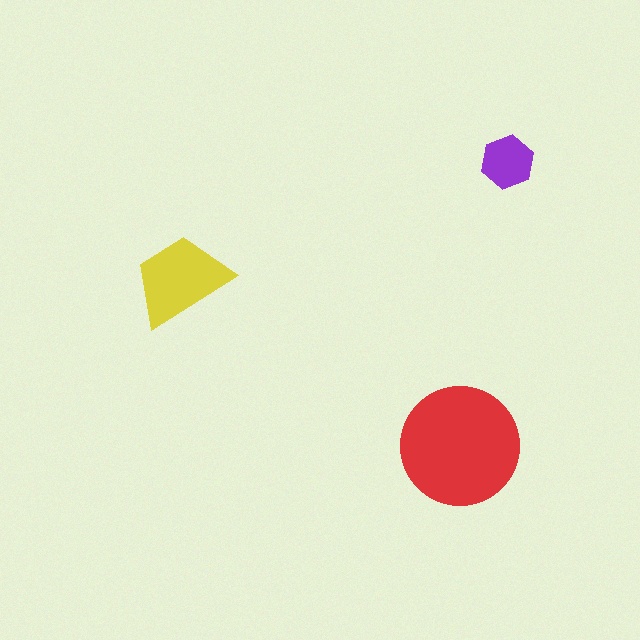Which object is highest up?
The purple hexagon is topmost.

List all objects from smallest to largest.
The purple hexagon, the yellow trapezoid, the red circle.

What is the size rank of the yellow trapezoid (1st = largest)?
2nd.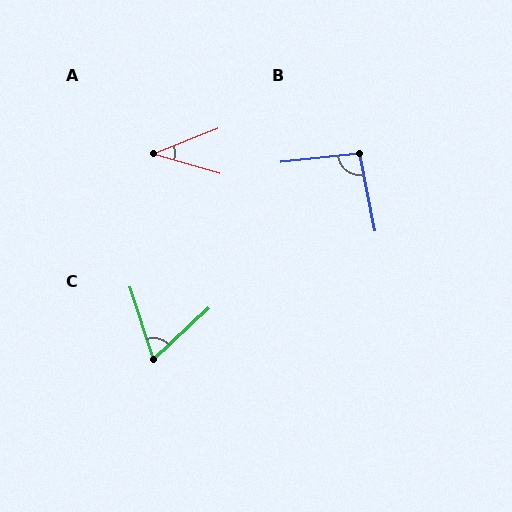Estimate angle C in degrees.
Approximately 65 degrees.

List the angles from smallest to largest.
A (38°), C (65°), B (95°).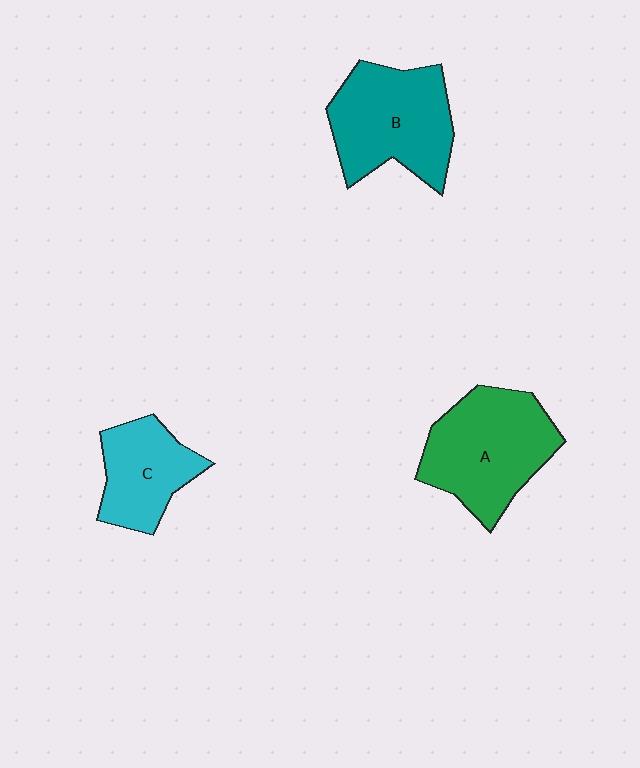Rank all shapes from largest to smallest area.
From largest to smallest: A (green), B (teal), C (cyan).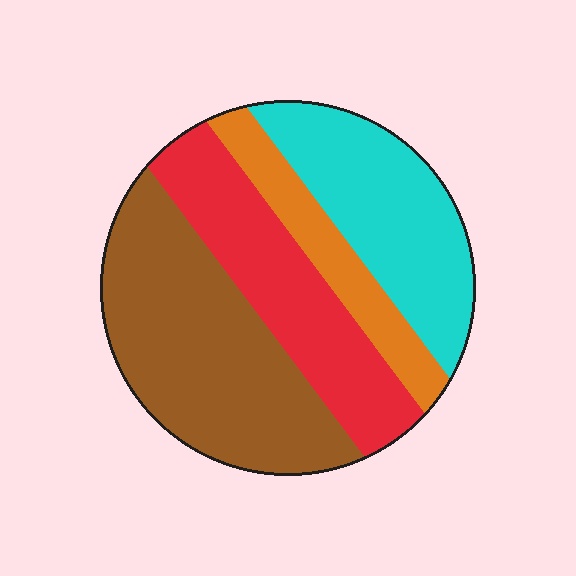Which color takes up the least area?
Orange, at roughly 15%.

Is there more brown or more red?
Brown.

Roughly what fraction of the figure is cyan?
Cyan covers roughly 25% of the figure.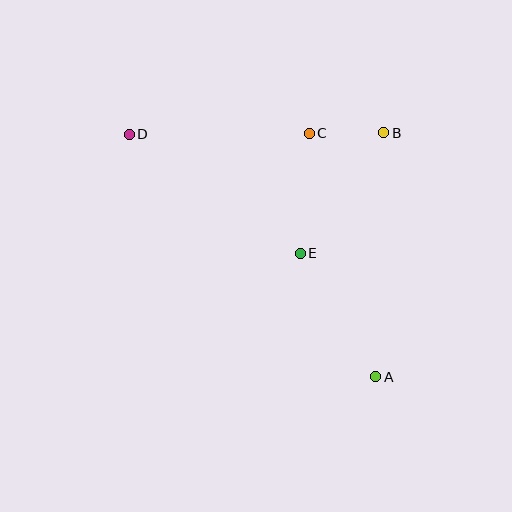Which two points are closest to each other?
Points B and C are closest to each other.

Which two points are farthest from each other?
Points A and D are farthest from each other.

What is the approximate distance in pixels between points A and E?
The distance between A and E is approximately 145 pixels.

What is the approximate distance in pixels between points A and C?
The distance between A and C is approximately 253 pixels.